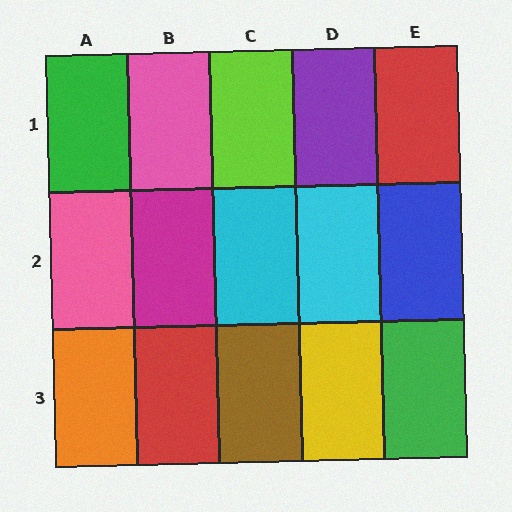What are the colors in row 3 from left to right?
Orange, red, brown, yellow, green.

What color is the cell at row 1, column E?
Red.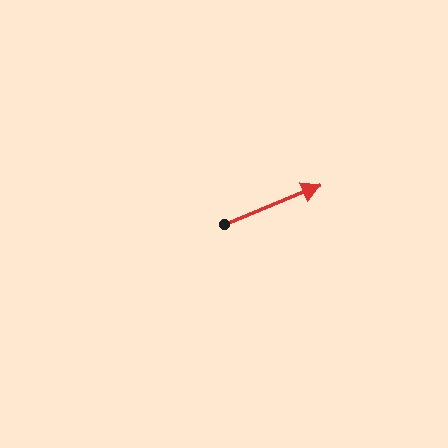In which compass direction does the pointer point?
East.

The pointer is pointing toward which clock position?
Roughly 2 o'clock.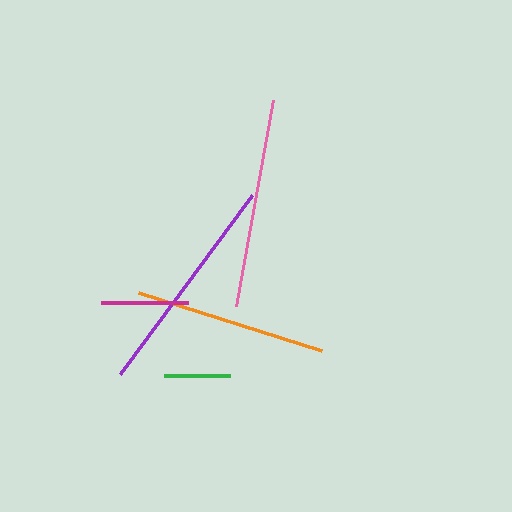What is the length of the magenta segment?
The magenta segment is approximately 87 pixels long.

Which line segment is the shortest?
The green line is the shortest at approximately 66 pixels.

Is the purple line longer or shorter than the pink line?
The purple line is longer than the pink line.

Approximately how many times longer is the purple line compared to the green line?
The purple line is approximately 3.4 times the length of the green line.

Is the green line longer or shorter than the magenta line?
The magenta line is longer than the green line.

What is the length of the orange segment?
The orange segment is approximately 192 pixels long.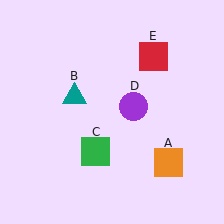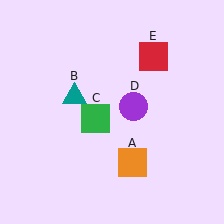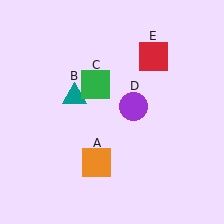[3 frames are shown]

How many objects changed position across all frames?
2 objects changed position: orange square (object A), green square (object C).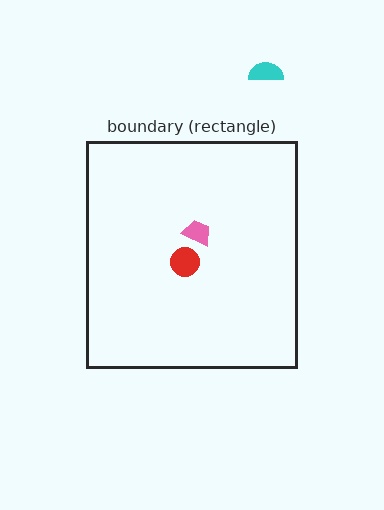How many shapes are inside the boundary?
2 inside, 1 outside.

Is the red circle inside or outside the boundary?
Inside.